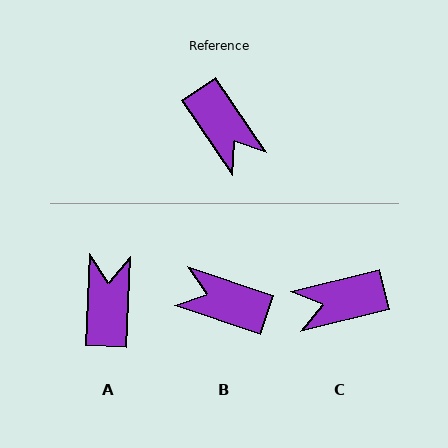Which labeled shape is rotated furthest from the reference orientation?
B, about 143 degrees away.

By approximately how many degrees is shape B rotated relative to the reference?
Approximately 143 degrees clockwise.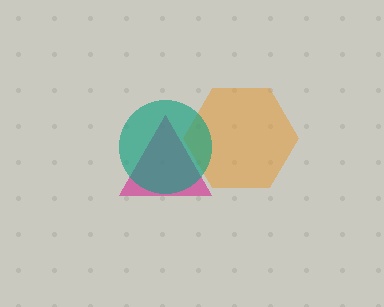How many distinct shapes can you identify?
There are 3 distinct shapes: an orange hexagon, a magenta triangle, a teal circle.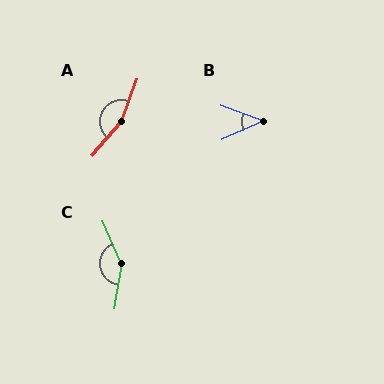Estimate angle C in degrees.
Approximately 147 degrees.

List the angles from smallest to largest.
B (45°), C (147°), A (159°).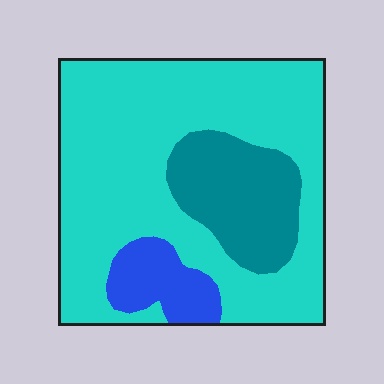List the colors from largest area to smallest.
From largest to smallest: cyan, teal, blue.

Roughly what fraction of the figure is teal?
Teal takes up between a sixth and a third of the figure.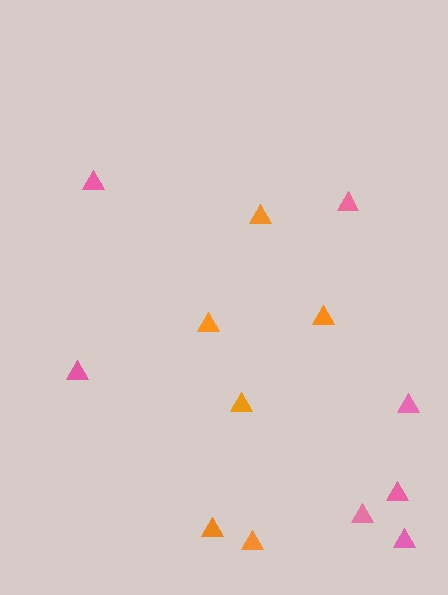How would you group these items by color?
There are 2 groups: one group of pink triangles (7) and one group of orange triangles (6).